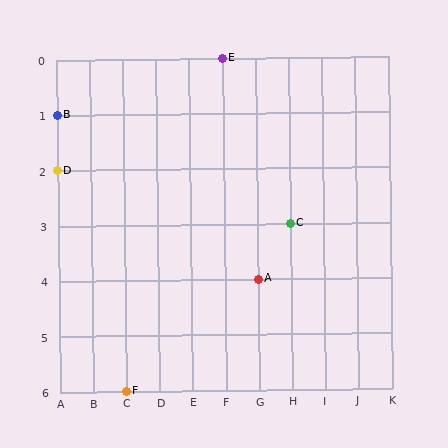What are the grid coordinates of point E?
Point E is at grid coordinates (F, 0).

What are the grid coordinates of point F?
Point F is at grid coordinates (C, 6).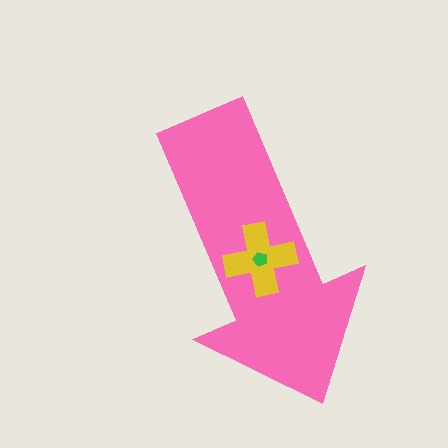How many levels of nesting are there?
3.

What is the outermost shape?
The pink arrow.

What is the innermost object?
The green pentagon.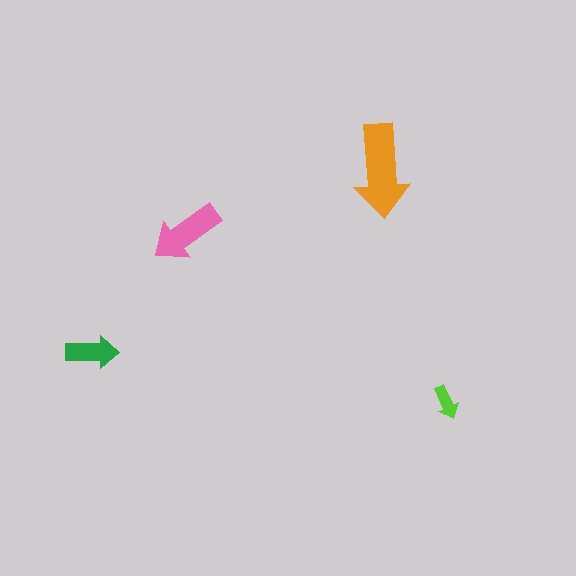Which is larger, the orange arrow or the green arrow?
The orange one.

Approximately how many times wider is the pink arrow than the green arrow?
About 1.5 times wider.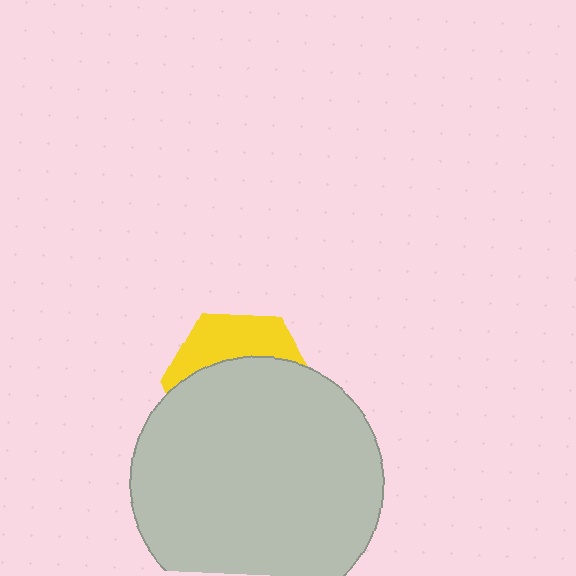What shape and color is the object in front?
The object in front is a light gray circle.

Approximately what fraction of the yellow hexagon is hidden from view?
Roughly 67% of the yellow hexagon is hidden behind the light gray circle.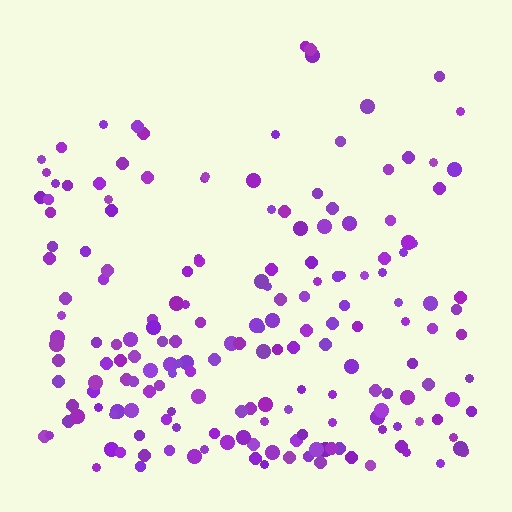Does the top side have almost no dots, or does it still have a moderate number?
Still a moderate number, just noticeably fewer than the bottom.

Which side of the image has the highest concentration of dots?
The bottom.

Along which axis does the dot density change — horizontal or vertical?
Vertical.